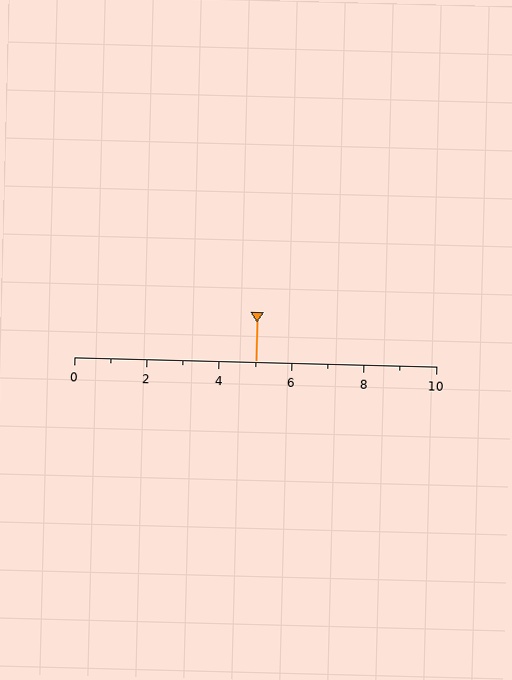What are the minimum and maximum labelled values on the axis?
The axis runs from 0 to 10.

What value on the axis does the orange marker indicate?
The marker indicates approximately 5.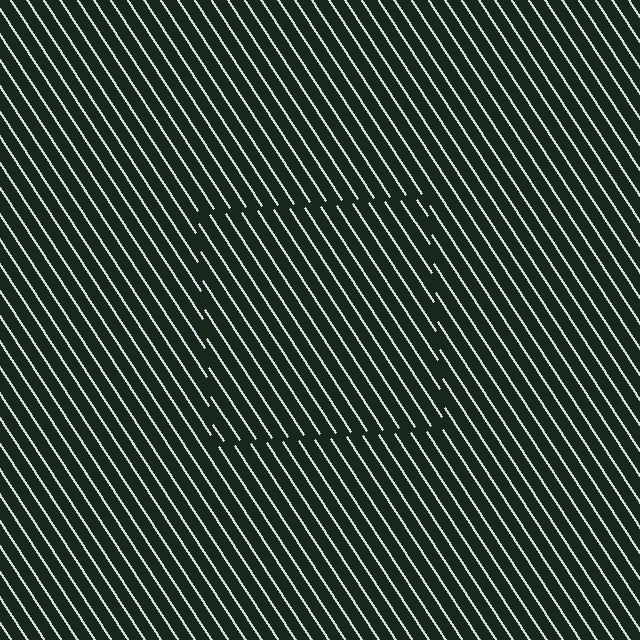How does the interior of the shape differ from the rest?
The interior of the shape contains the same grating, shifted by half a period — the contour is defined by the phase discontinuity where line-ends from the inner and outer gratings abut.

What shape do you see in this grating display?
An illusory square. The interior of the shape contains the same grating, shifted by half a period — the contour is defined by the phase discontinuity where line-ends from the inner and outer gratings abut.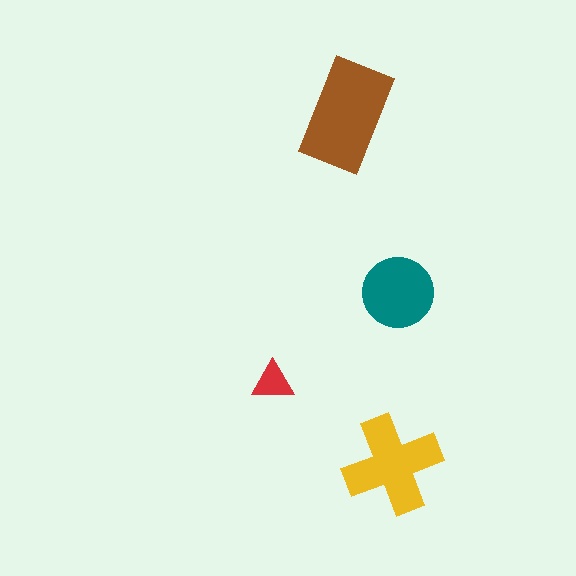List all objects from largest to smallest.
The brown rectangle, the yellow cross, the teal circle, the red triangle.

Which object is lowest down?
The yellow cross is bottommost.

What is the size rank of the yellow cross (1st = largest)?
2nd.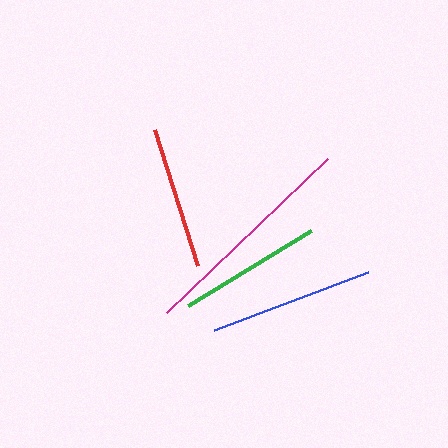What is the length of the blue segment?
The blue segment is approximately 164 pixels long.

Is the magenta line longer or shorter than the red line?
The magenta line is longer than the red line.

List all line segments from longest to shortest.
From longest to shortest: magenta, blue, green, red.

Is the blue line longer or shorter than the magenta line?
The magenta line is longer than the blue line.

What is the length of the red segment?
The red segment is approximately 143 pixels long.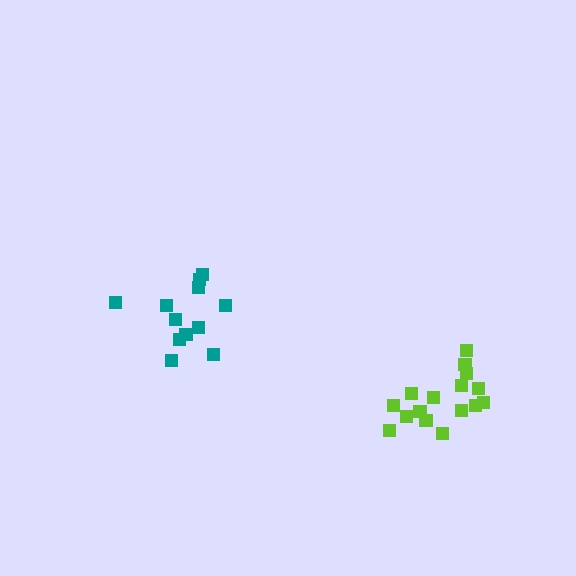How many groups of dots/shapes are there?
There are 2 groups.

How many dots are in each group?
Group 1: 12 dots, Group 2: 16 dots (28 total).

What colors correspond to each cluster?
The clusters are colored: teal, lime.